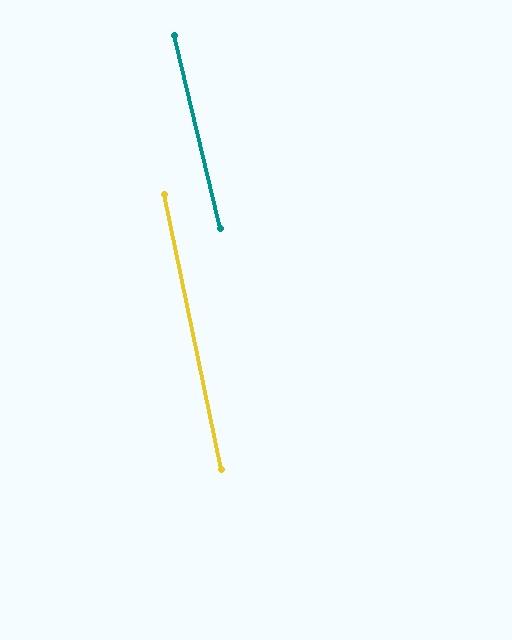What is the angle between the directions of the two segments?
Approximately 2 degrees.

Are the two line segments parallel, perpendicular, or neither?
Parallel — their directions differ by only 1.6°.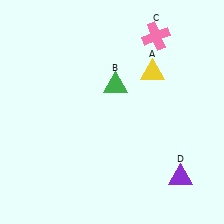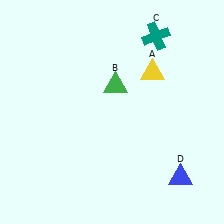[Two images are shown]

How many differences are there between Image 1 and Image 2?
There are 2 differences between the two images.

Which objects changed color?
C changed from pink to teal. D changed from purple to blue.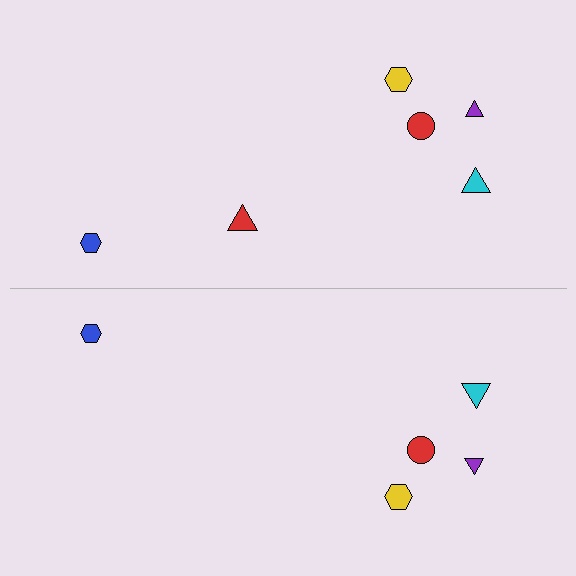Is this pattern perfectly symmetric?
No, the pattern is not perfectly symmetric. A red triangle is missing from the bottom side.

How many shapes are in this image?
There are 11 shapes in this image.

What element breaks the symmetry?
A red triangle is missing from the bottom side.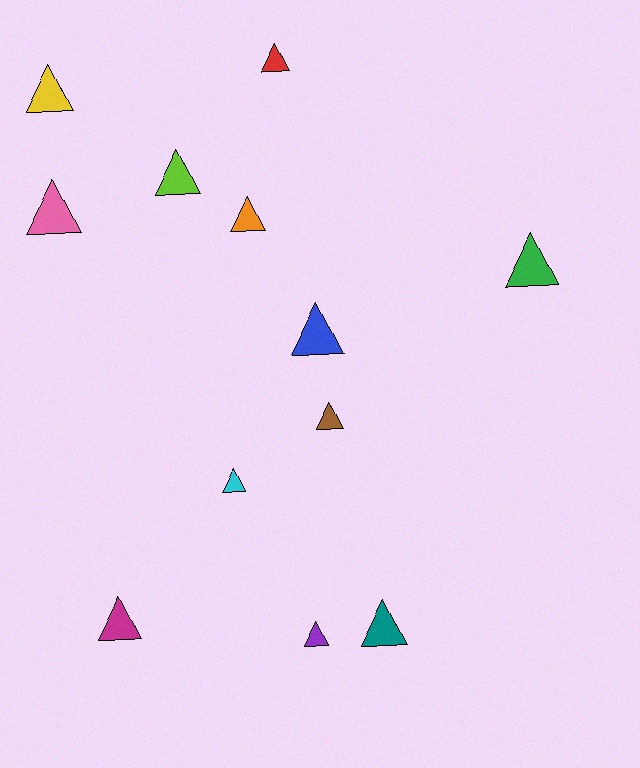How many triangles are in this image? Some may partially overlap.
There are 12 triangles.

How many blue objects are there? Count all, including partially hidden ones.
There is 1 blue object.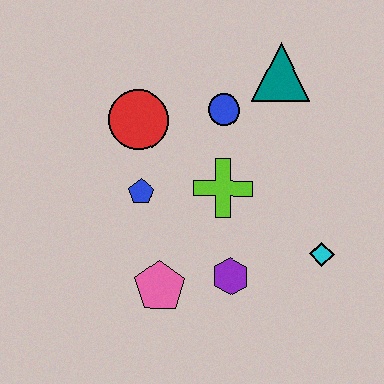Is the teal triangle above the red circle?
Yes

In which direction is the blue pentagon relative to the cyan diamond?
The blue pentagon is to the left of the cyan diamond.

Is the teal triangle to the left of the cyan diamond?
Yes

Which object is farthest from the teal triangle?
The pink pentagon is farthest from the teal triangle.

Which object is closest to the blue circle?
The teal triangle is closest to the blue circle.